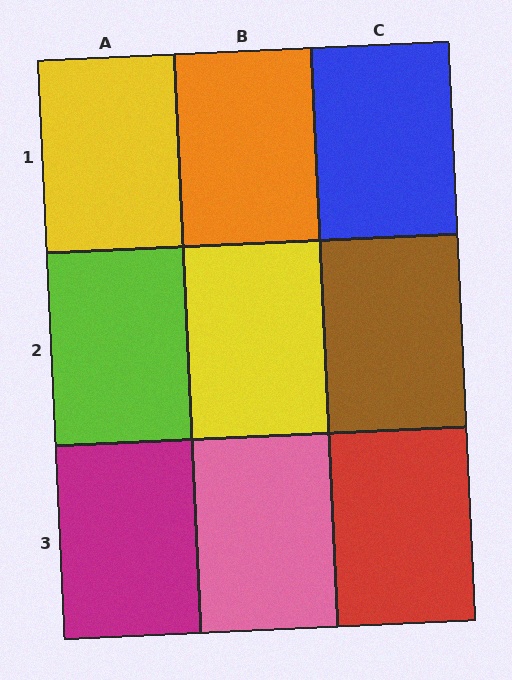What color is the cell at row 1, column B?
Orange.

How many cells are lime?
1 cell is lime.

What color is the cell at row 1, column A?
Yellow.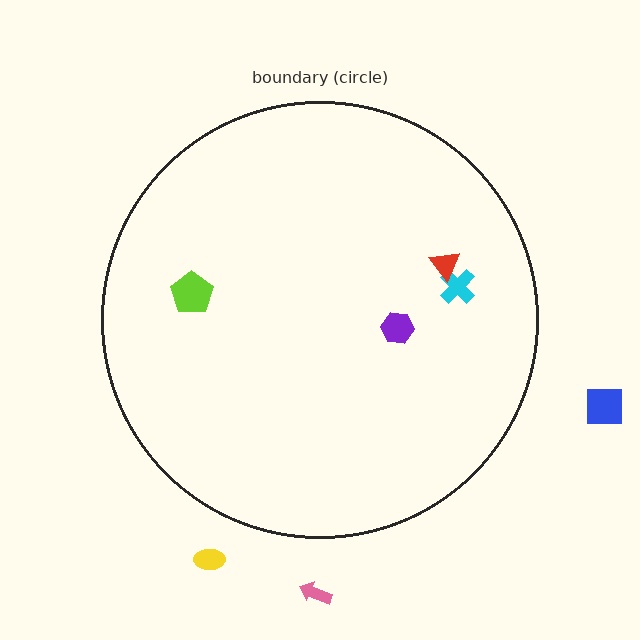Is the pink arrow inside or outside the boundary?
Outside.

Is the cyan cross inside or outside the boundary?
Inside.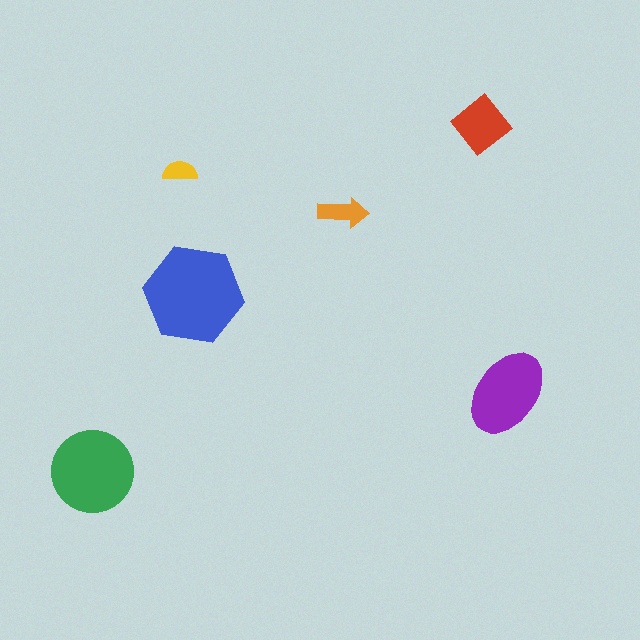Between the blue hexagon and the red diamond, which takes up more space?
The blue hexagon.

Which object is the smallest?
The yellow semicircle.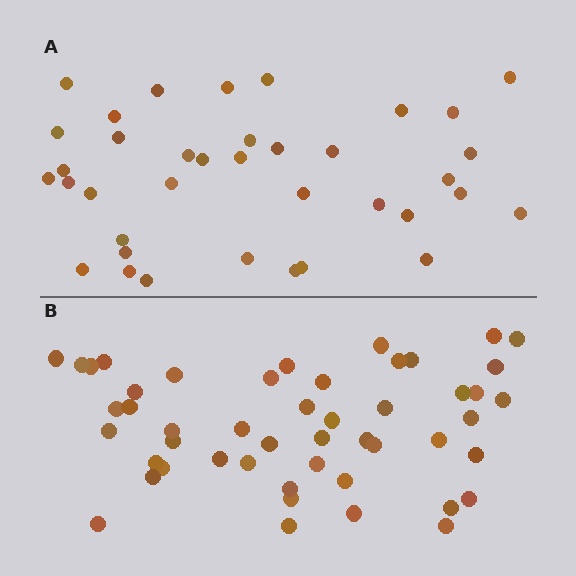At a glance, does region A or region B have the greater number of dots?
Region B (the bottom region) has more dots.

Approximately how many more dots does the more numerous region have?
Region B has roughly 12 or so more dots than region A.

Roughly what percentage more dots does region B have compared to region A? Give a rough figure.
About 30% more.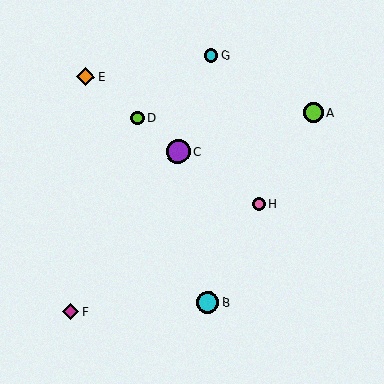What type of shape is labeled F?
Shape F is a magenta diamond.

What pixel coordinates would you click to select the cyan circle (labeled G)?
Click at (211, 56) to select the cyan circle G.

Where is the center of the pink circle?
The center of the pink circle is at (259, 204).